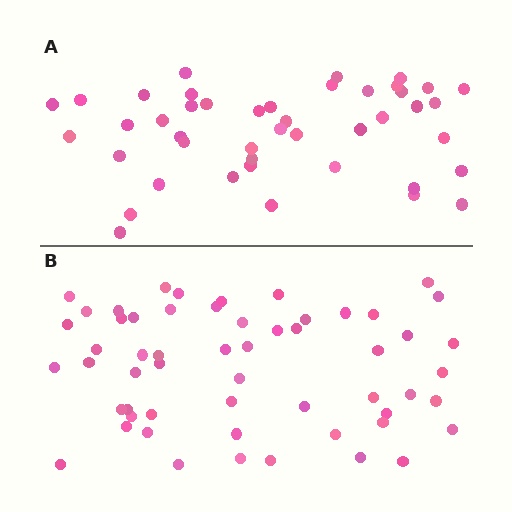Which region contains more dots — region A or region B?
Region B (the bottom region) has more dots.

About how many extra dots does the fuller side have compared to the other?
Region B has roughly 12 or so more dots than region A.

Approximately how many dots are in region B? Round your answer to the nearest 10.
About 60 dots. (The exact count is 56, which rounds to 60.)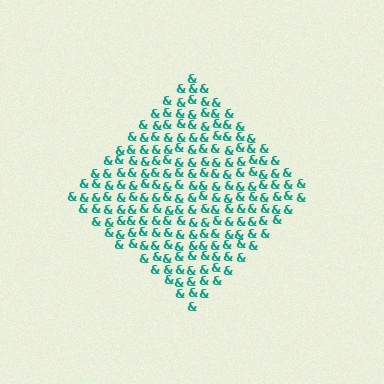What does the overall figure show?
The overall figure shows a diamond.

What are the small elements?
The small elements are ampersands.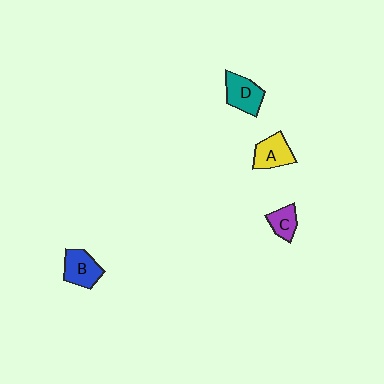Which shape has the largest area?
Shape B (blue).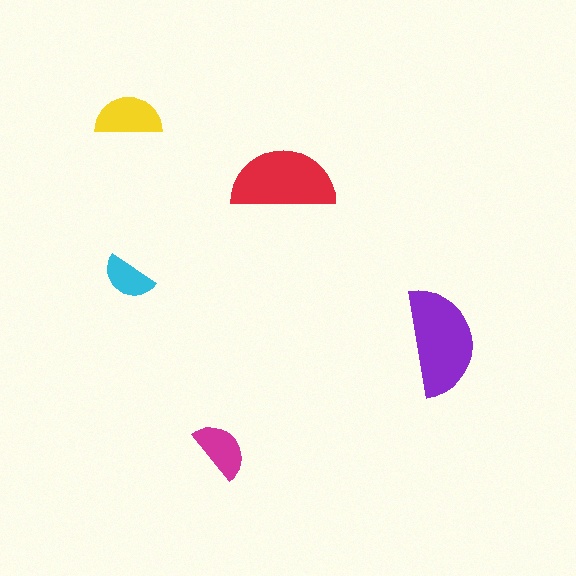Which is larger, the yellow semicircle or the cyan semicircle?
The yellow one.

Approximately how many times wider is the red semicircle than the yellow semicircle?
About 1.5 times wider.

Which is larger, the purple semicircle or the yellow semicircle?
The purple one.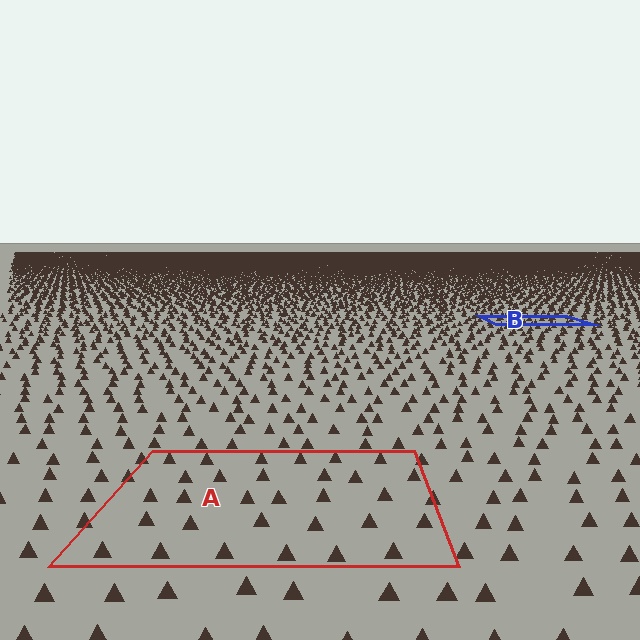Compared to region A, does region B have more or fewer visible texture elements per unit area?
Region B has more texture elements per unit area — they are packed more densely because it is farther away.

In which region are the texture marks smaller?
The texture marks are smaller in region B, because it is farther away.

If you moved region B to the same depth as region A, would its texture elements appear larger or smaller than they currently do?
They would appear larger. At a closer depth, the same texture elements are projected at a bigger on-screen size.